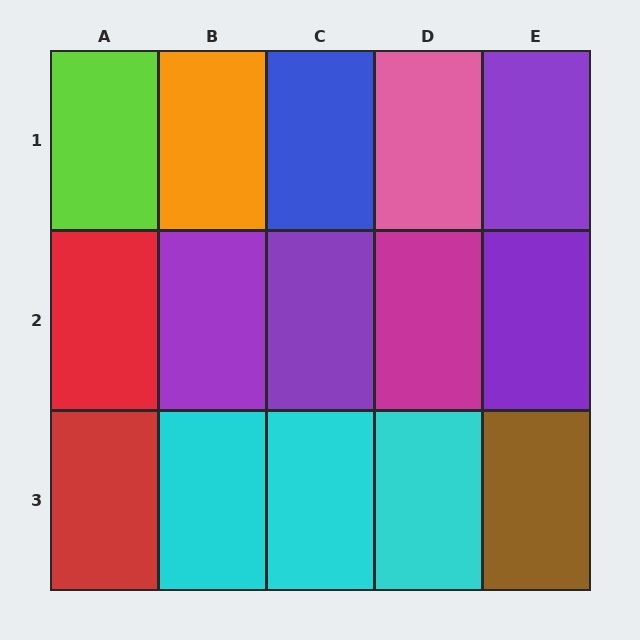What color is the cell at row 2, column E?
Purple.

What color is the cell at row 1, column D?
Pink.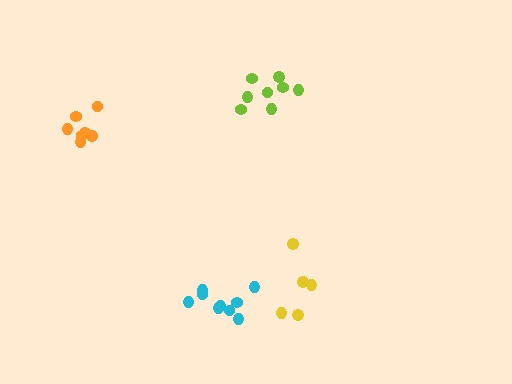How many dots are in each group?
Group 1: 8 dots, Group 2: 5 dots, Group 3: 9 dots, Group 4: 7 dots (29 total).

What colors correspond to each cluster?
The clusters are colored: lime, yellow, cyan, orange.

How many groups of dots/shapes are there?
There are 4 groups.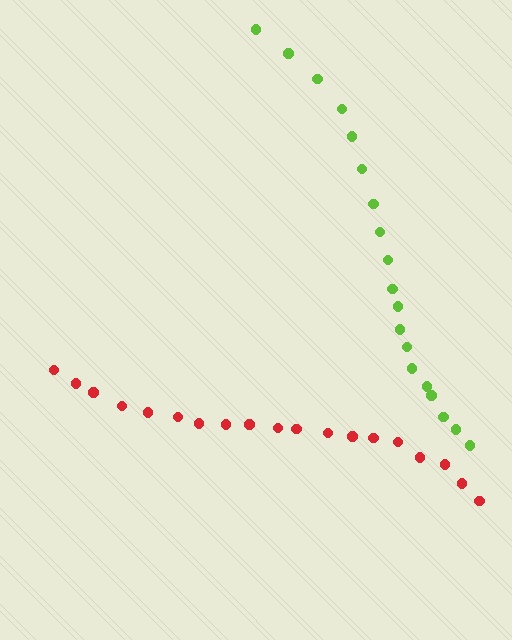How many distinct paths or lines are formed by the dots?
There are 2 distinct paths.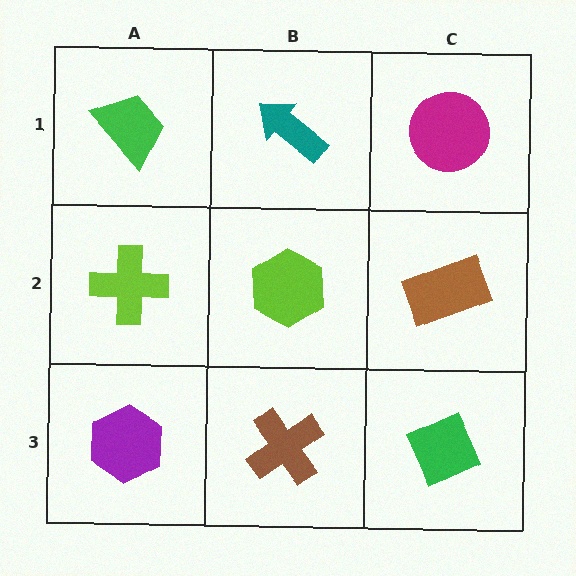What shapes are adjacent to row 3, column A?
A lime cross (row 2, column A), a brown cross (row 3, column B).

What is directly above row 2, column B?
A teal arrow.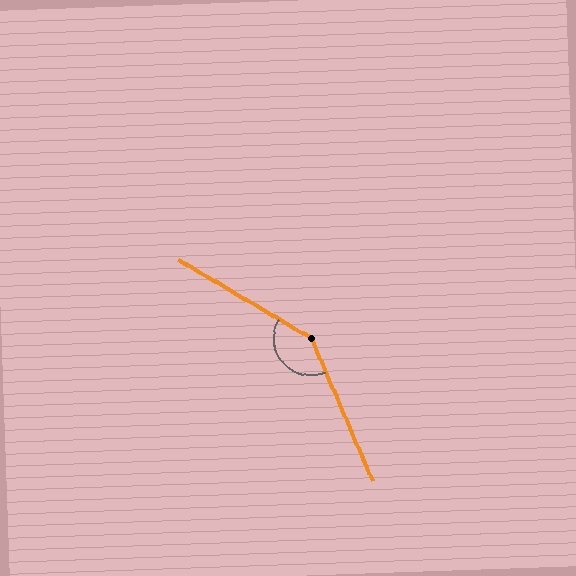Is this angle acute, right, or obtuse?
It is obtuse.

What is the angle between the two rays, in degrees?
Approximately 144 degrees.